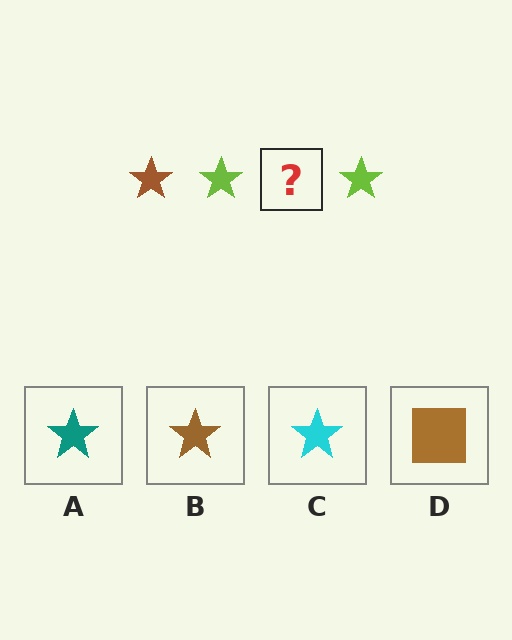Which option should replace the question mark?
Option B.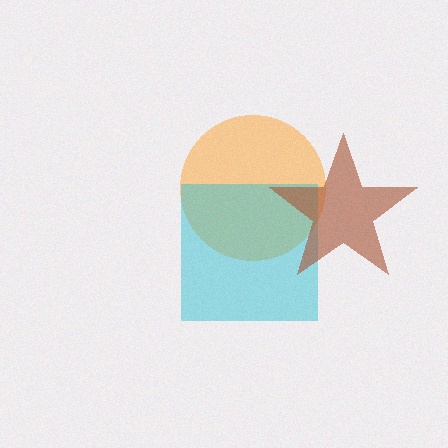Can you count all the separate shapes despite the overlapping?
Yes, there are 3 separate shapes.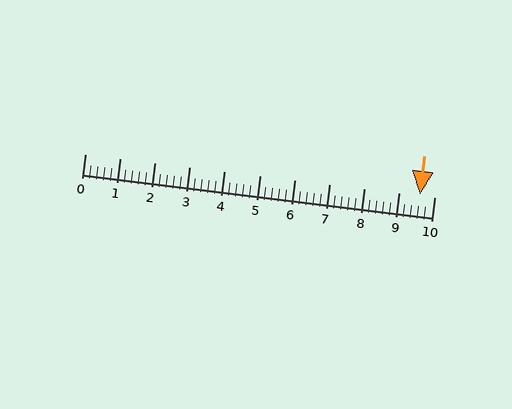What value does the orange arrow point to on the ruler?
The orange arrow points to approximately 9.6.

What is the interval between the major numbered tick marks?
The major tick marks are spaced 1 units apart.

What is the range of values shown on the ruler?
The ruler shows values from 0 to 10.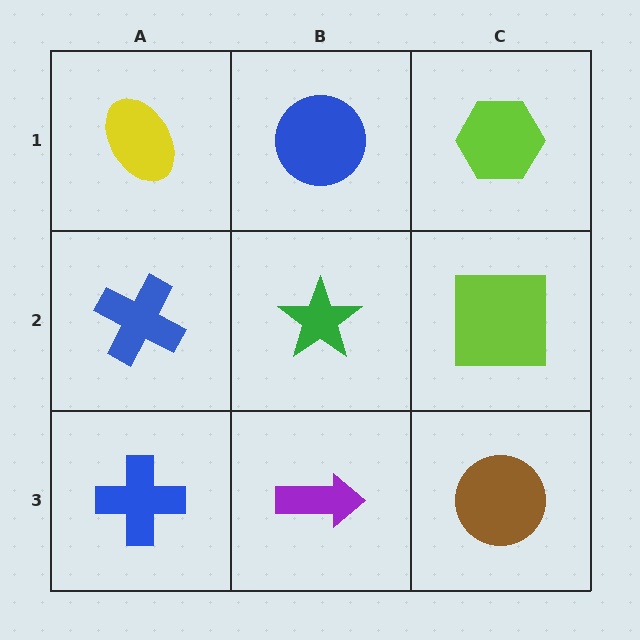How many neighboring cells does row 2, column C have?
3.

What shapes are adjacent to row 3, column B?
A green star (row 2, column B), a blue cross (row 3, column A), a brown circle (row 3, column C).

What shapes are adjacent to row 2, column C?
A lime hexagon (row 1, column C), a brown circle (row 3, column C), a green star (row 2, column B).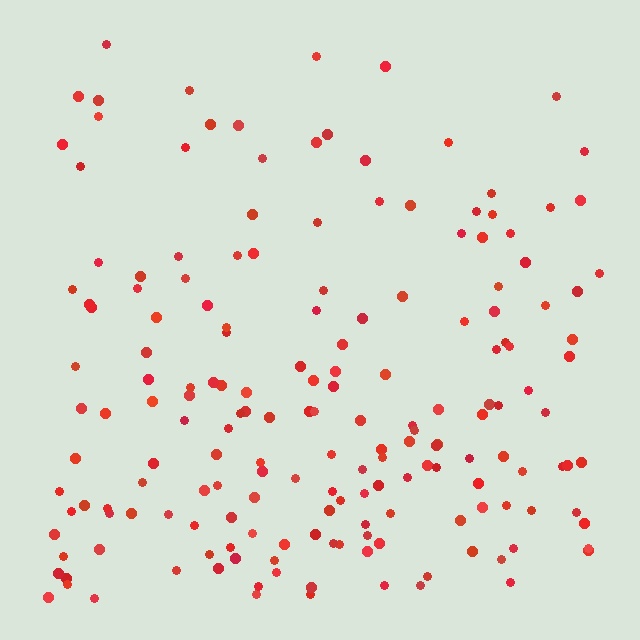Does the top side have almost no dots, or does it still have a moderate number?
Still a moderate number, just noticeably fewer than the bottom.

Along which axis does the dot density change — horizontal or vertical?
Vertical.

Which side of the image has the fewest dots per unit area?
The top.